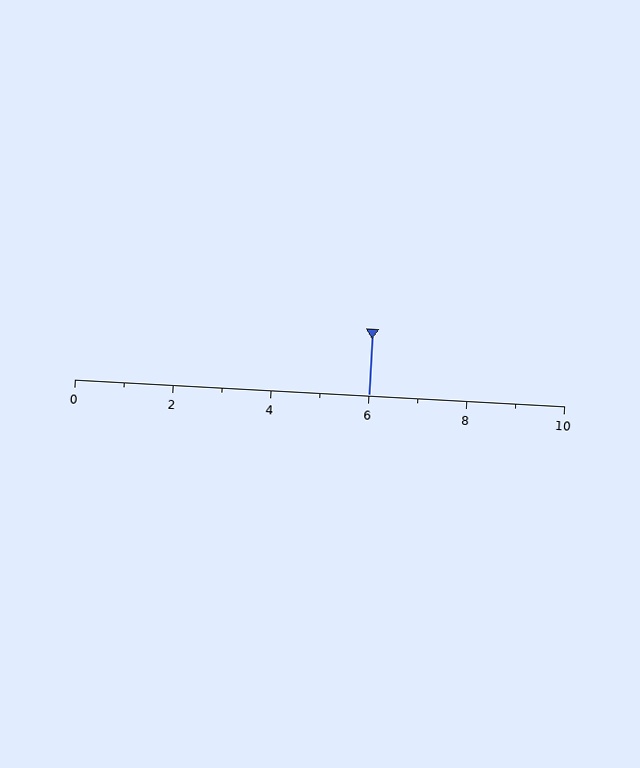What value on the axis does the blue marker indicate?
The marker indicates approximately 6.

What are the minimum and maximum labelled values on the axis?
The axis runs from 0 to 10.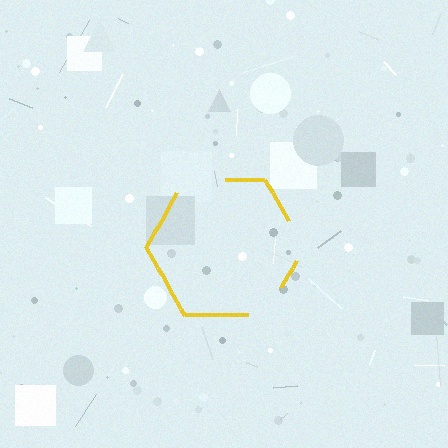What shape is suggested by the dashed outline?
The dashed outline suggests a hexagon.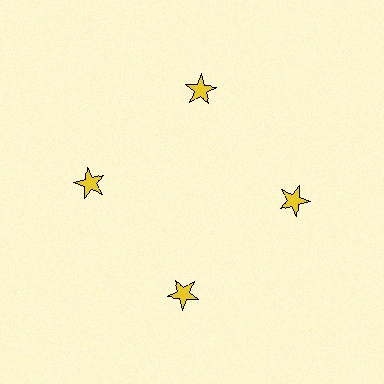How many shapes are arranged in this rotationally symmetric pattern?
There are 4 shapes, arranged in 4 groups of 1.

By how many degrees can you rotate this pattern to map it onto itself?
The pattern maps onto itself every 90 degrees of rotation.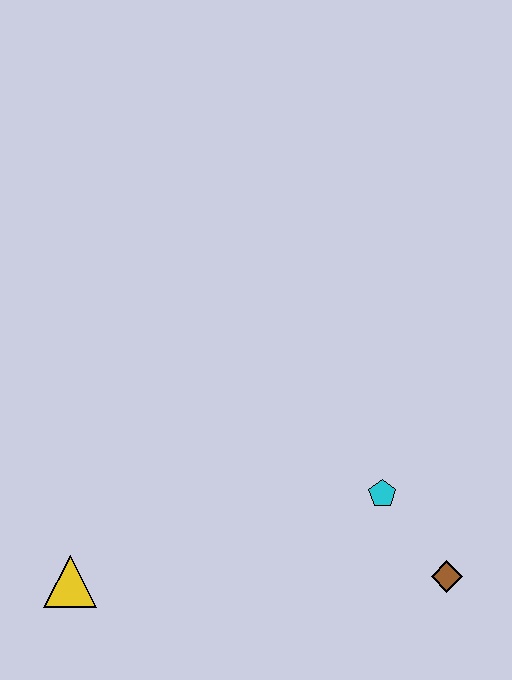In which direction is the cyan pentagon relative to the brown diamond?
The cyan pentagon is above the brown diamond.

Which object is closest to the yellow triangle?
The cyan pentagon is closest to the yellow triangle.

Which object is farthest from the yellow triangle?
The brown diamond is farthest from the yellow triangle.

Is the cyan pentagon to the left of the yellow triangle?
No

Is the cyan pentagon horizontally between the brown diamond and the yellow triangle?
Yes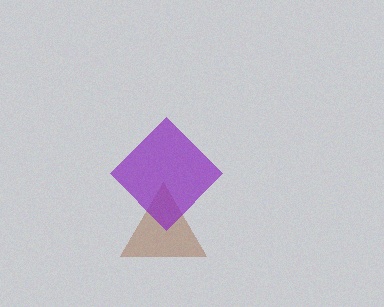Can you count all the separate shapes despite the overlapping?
Yes, there are 2 separate shapes.